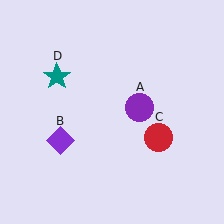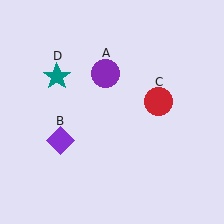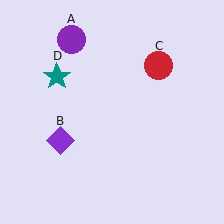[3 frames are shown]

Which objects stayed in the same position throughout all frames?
Purple diamond (object B) and teal star (object D) remained stationary.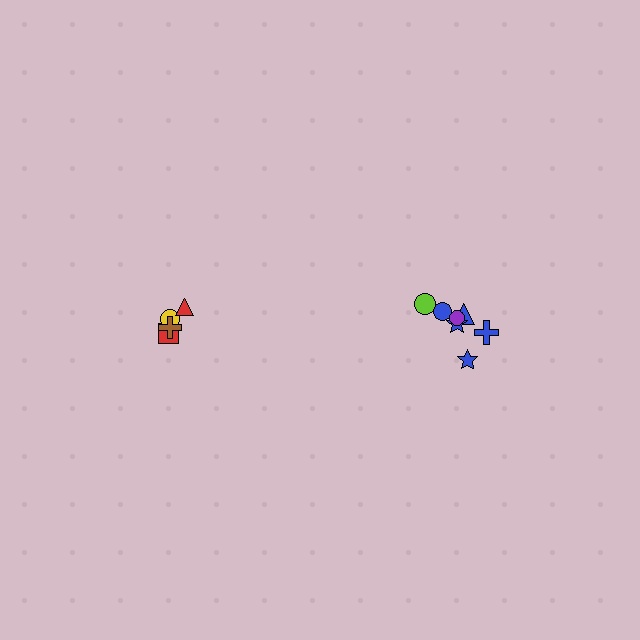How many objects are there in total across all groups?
There are 11 objects.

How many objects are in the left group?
There are 4 objects.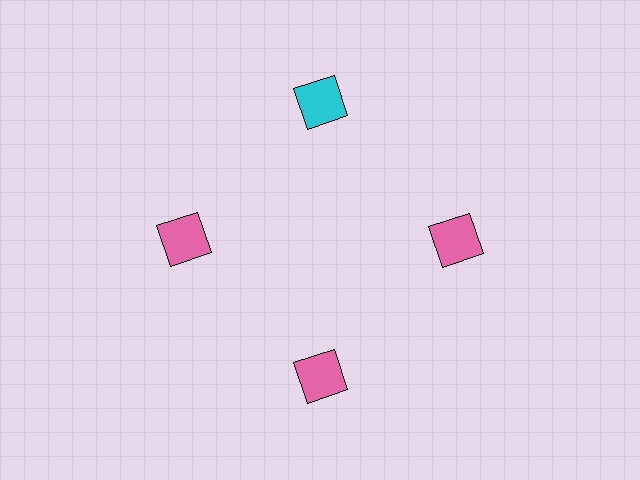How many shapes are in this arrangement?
There are 4 shapes arranged in a ring pattern.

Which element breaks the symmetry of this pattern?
The cyan square at roughly the 12 o'clock position breaks the symmetry. All other shapes are pink squares.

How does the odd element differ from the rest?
It has a different color: cyan instead of pink.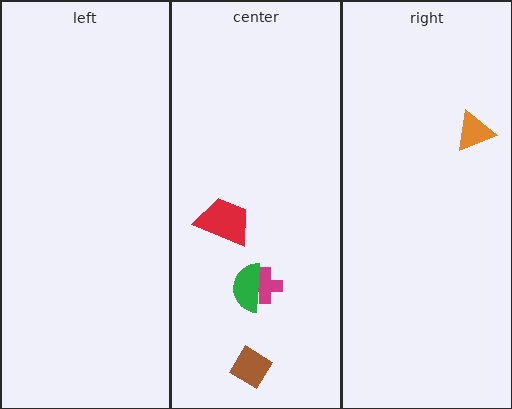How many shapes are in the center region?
4.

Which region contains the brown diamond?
The center region.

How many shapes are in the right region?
1.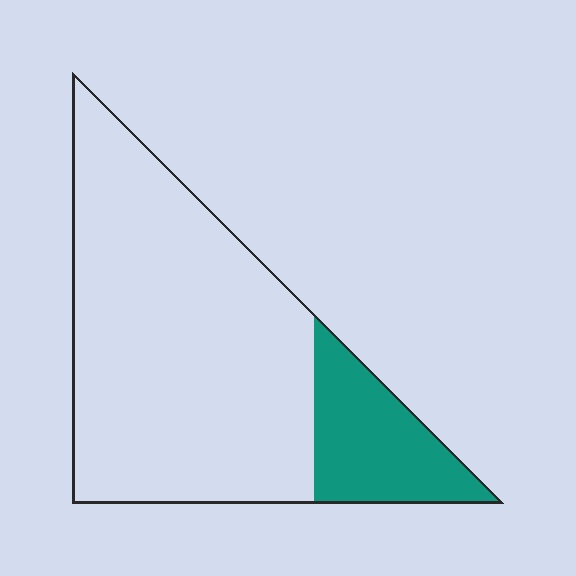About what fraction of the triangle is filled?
About one fifth (1/5).